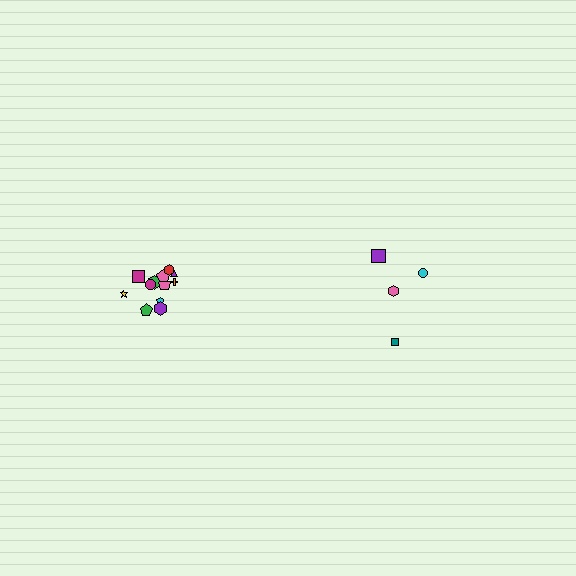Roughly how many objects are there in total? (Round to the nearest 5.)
Roughly 15 objects in total.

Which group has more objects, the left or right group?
The left group.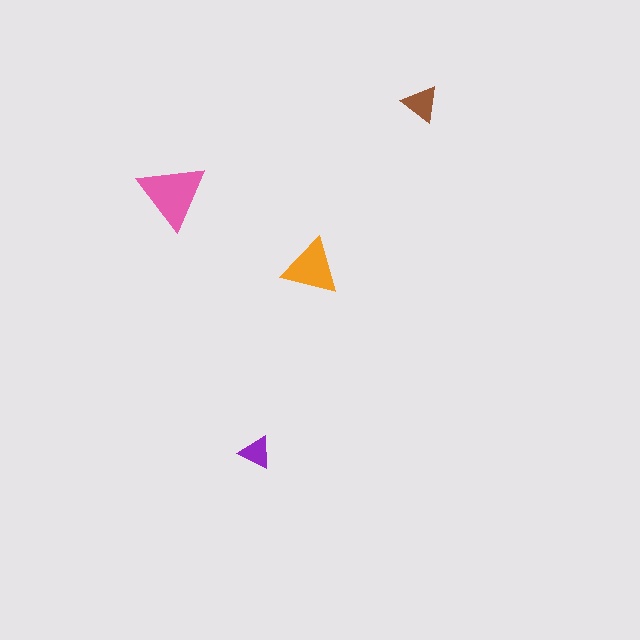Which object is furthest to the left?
The pink triangle is leftmost.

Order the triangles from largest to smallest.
the pink one, the orange one, the brown one, the purple one.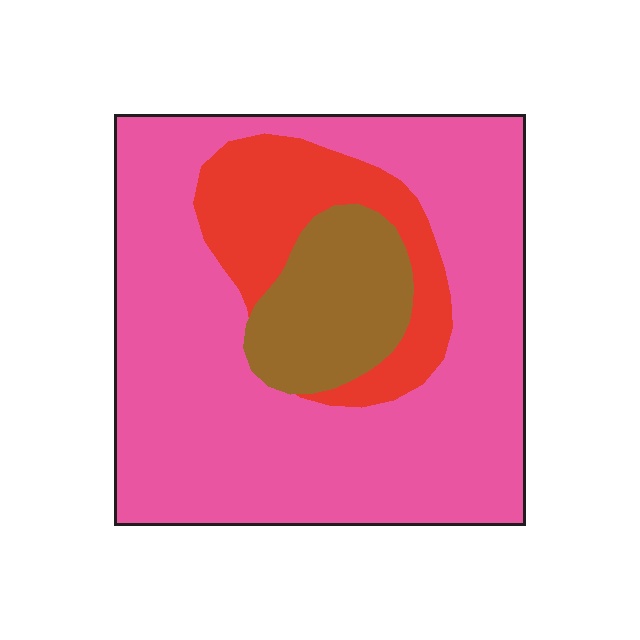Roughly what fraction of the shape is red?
Red takes up about one sixth (1/6) of the shape.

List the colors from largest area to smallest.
From largest to smallest: pink, red, brown.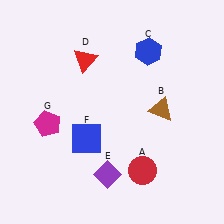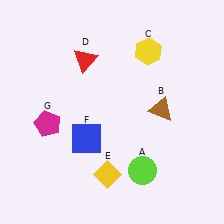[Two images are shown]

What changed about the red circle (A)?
In Image 1, A is red. In Image 2, it changed to lime.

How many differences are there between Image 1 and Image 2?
There are 3 differences between the two images.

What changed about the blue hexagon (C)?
In Image 1, C is blue. In Image 2, it changed to yellow.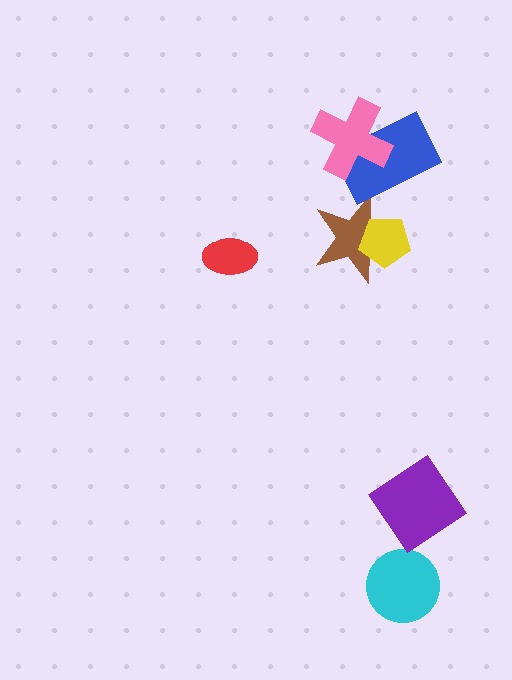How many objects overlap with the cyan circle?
0 objects overlap with the cyan circle.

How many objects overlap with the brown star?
1 object overlaps with the brown star.